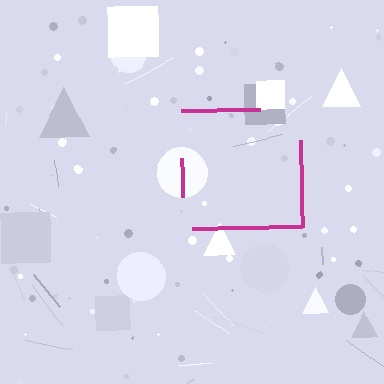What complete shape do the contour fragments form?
The contour fragments form a square.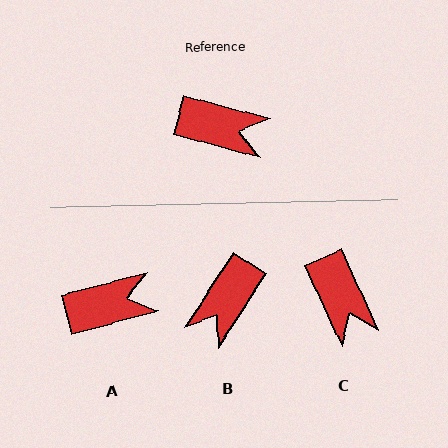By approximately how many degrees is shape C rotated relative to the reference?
Approximately 50 degrees clockwise.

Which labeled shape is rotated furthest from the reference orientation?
B, about 107 degrees away.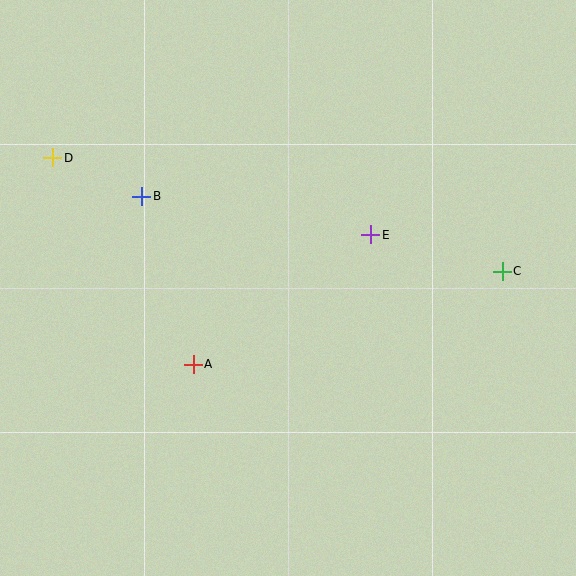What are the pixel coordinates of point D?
Point D is at (53, 158).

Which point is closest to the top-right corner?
Point C is closest to the top-right corner.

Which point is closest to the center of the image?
Point E at (371, 235) is closest to the center.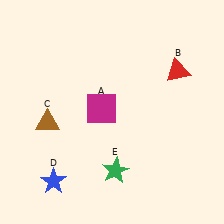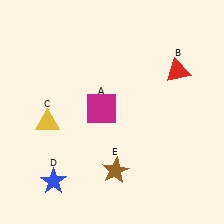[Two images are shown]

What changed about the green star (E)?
In Image 1, E is green. In Image 2, it changed to brown.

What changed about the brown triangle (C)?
In Image 1, C is brown. In Image 2, it changed to yellow.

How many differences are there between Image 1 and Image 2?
There are 2 differences between the two images.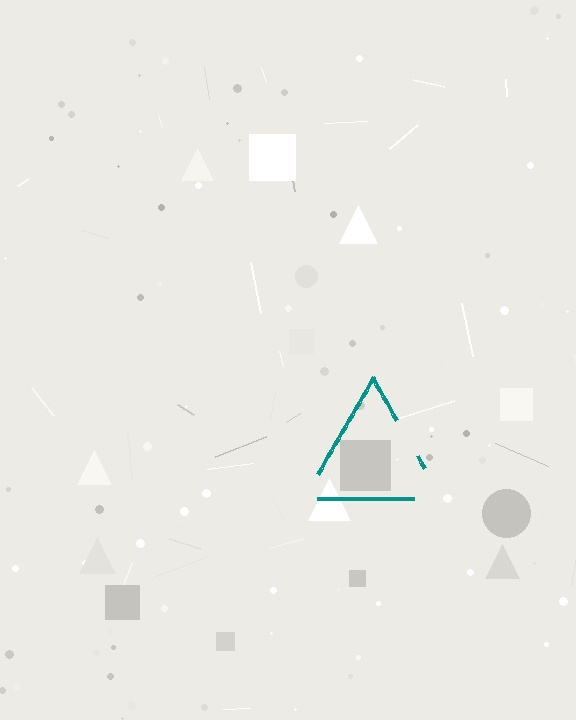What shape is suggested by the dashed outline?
The dashed outline suggests a triangle.